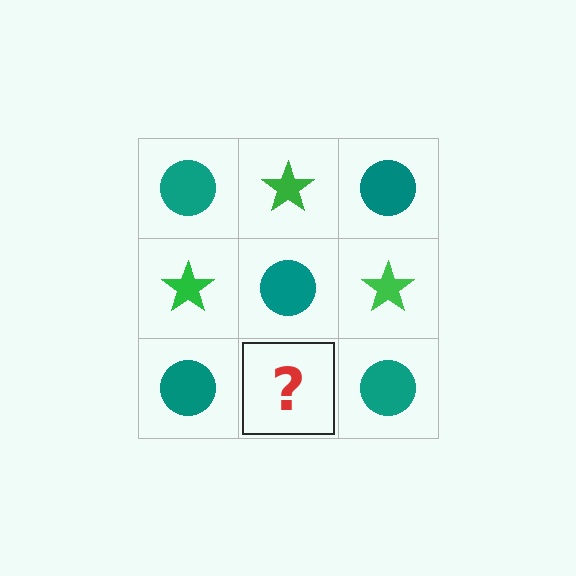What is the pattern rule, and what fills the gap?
The rule is that it alternates teal circle and green star in a checkerboard pattern. The gap should be filled with a green star.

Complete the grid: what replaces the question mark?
The question mark should be replaced with a green star.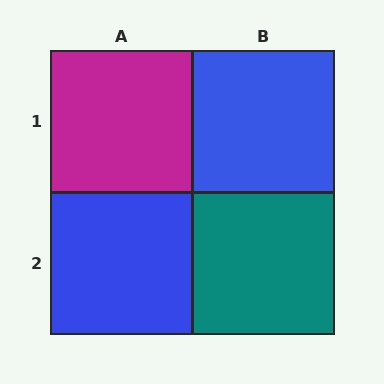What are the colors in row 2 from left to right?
Blue, teal.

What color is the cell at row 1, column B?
Blue.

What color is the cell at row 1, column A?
Magenta.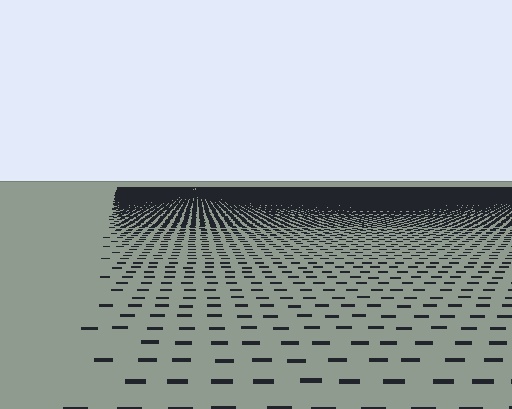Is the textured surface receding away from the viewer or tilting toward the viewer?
The surface is receding away from the viewer. Texture elements get smaller and denser toward the top.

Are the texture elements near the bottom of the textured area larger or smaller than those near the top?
Larger. Near the bottom, elements are closer to the viewer and appear at a bigger on-screen size.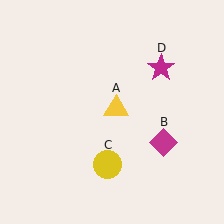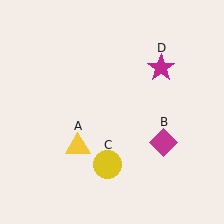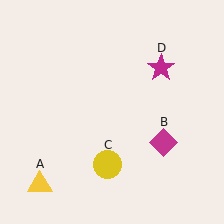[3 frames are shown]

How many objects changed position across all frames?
1 object changed position: yellow triangle (object A).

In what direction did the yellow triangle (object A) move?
The yellow triangle (object A) moved down and to the left.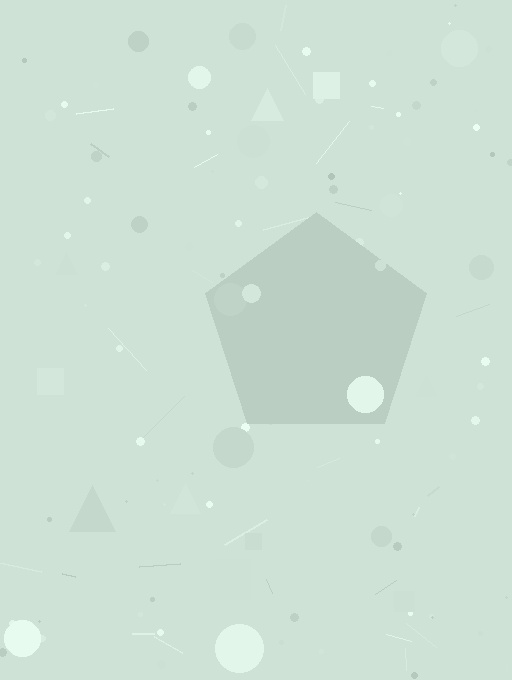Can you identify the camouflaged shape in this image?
The camouflaged shape is a pentagon.